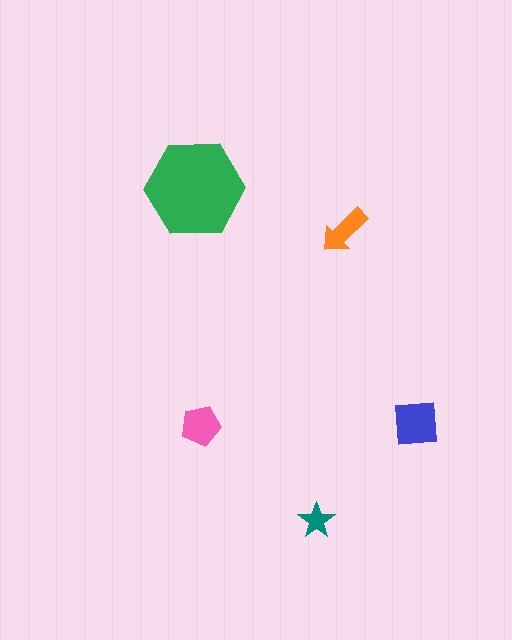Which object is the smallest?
The teal star.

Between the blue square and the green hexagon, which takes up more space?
The green hexagon.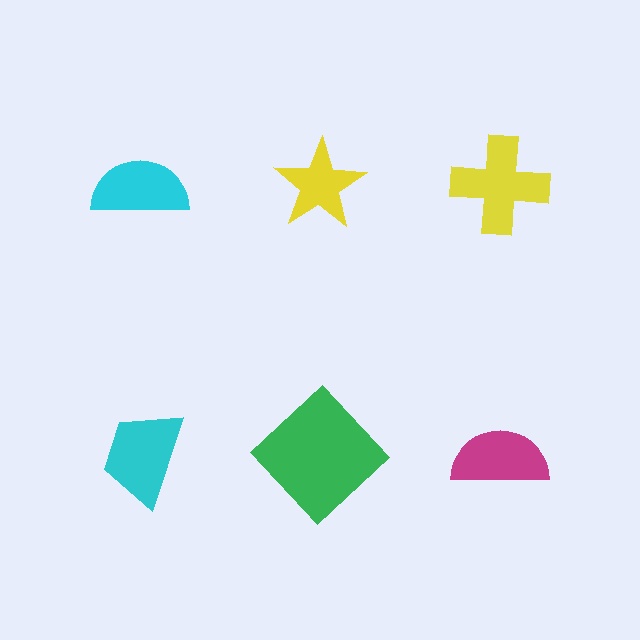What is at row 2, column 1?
A cyan trapezoid.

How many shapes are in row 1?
3 shapes.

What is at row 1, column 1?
A cyan semicircle.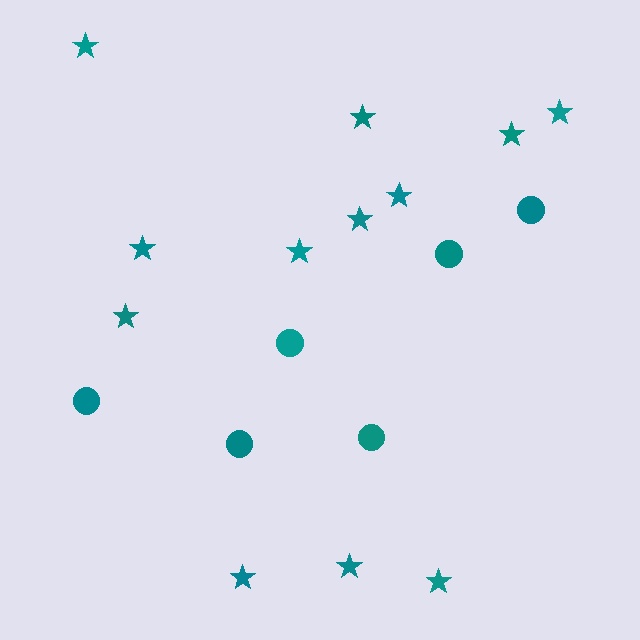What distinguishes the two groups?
There are 2 groups: one group of stars (12) and one group of circles (6).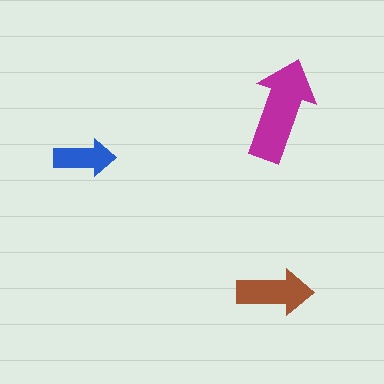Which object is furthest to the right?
The magenta arrow is rightmost.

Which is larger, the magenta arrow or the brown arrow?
The magenta one.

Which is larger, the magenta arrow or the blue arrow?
The magenta one.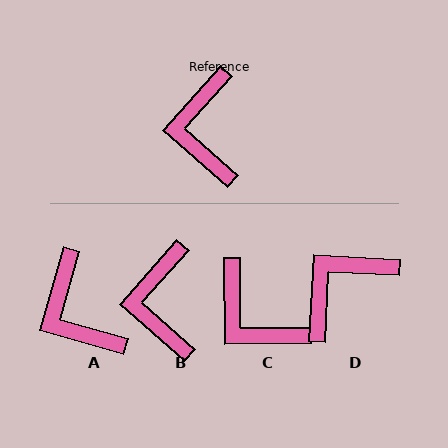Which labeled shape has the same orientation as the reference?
B.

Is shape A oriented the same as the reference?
No, it is off by about 26 degrees.